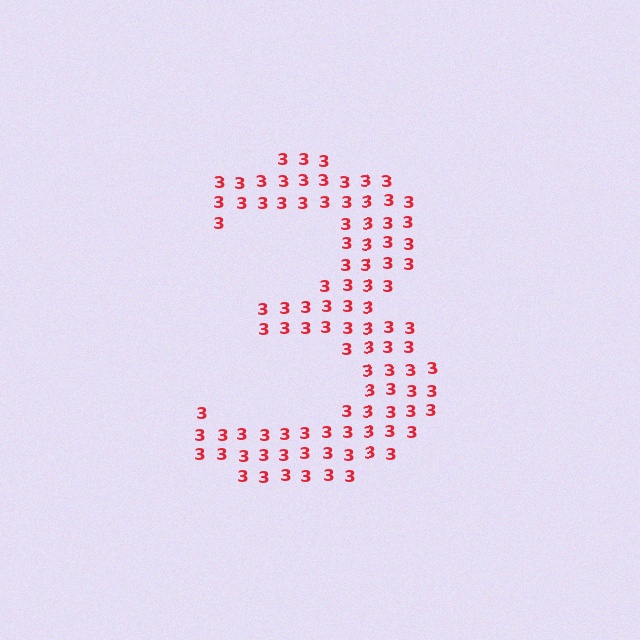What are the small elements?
The small elements are digit 3's.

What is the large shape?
The large shape is the digit 3.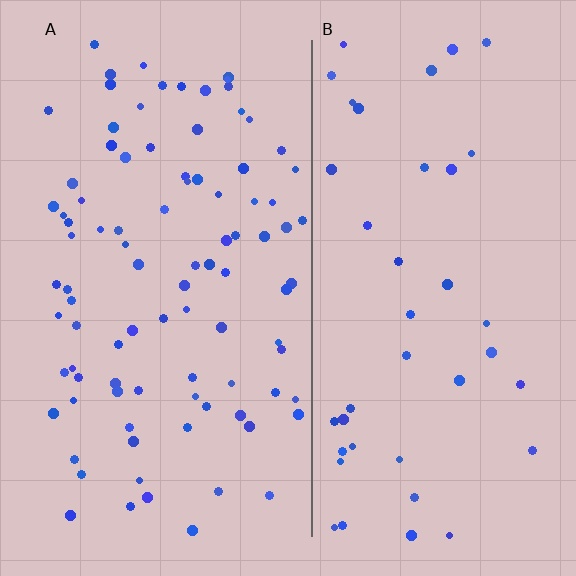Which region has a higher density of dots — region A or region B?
A (the left).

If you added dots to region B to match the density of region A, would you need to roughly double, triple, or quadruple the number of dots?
Approximately double.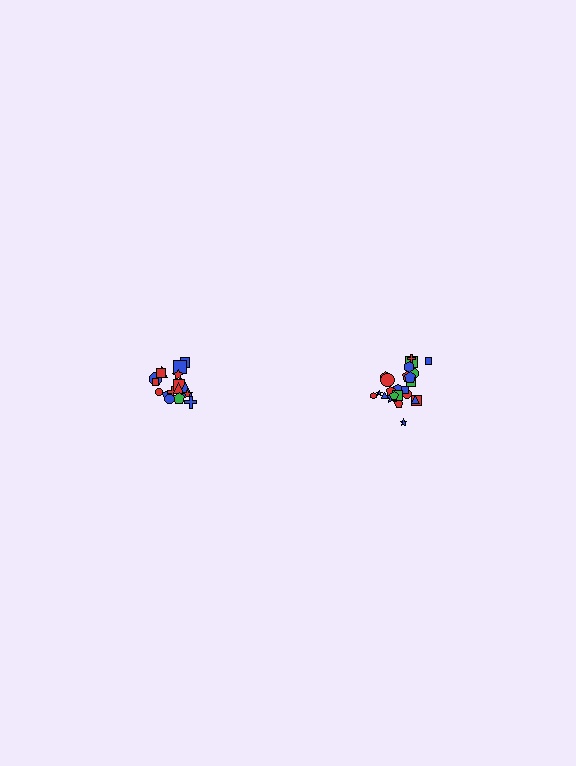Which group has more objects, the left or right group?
The right group.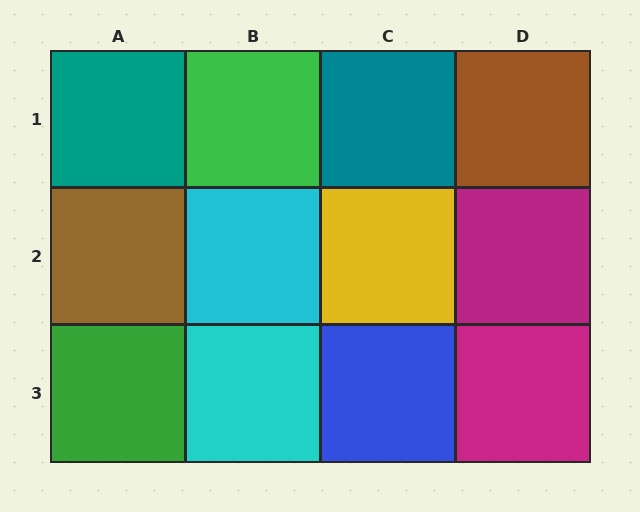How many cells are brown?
2 cells are brown.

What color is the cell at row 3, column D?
Magenta.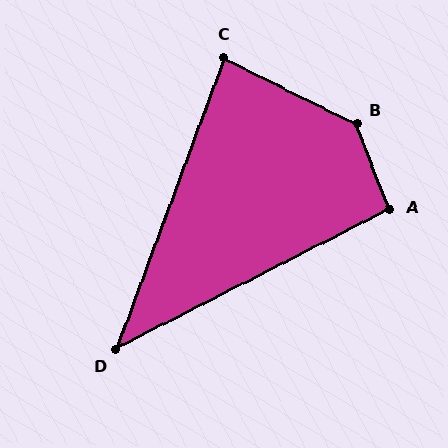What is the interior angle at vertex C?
Approximately 84 degrees (acute).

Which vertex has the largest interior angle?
B, at approximately 137 degrees.